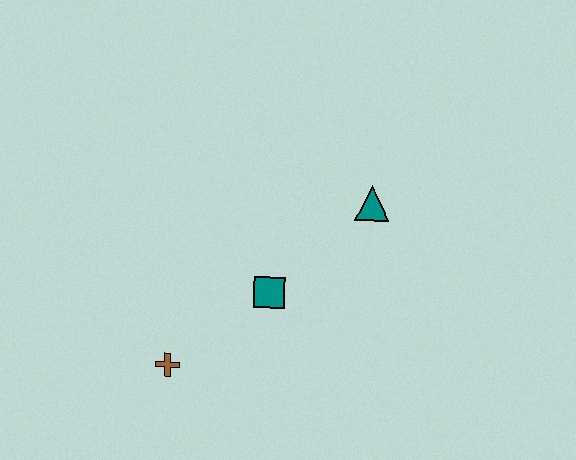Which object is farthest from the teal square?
The teal triangle is farthest from the teal square.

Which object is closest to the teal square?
The brown cross is closest to the teal square.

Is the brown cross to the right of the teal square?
No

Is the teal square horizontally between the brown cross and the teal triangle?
Yes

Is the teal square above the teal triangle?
No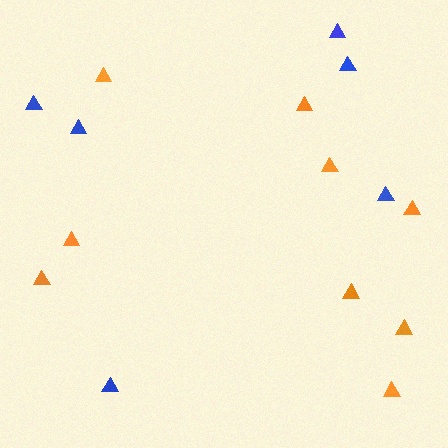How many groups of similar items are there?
There are 2 groups: one group of blue triangles (6) and one group of orange triangles (9).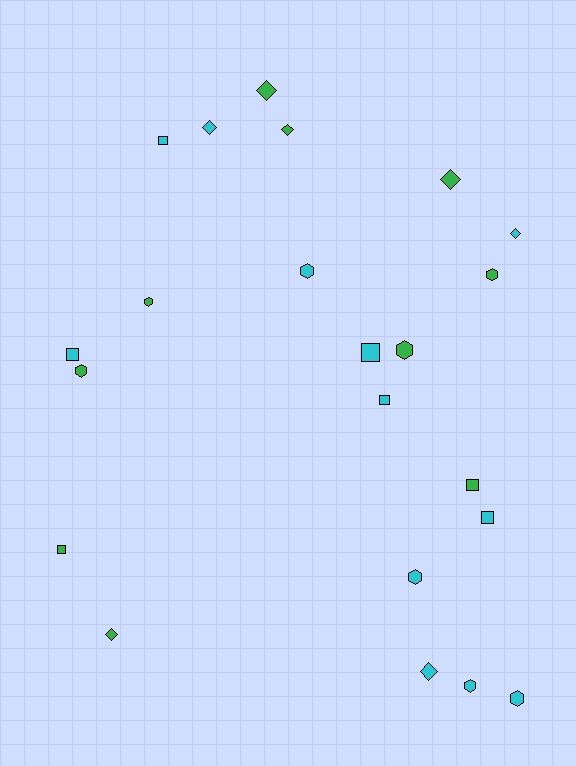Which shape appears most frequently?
Hexagon, with 8 objects.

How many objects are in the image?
There are 22 objects.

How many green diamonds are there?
There are 4 green diamonds.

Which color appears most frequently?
Cyan, with 12 objects.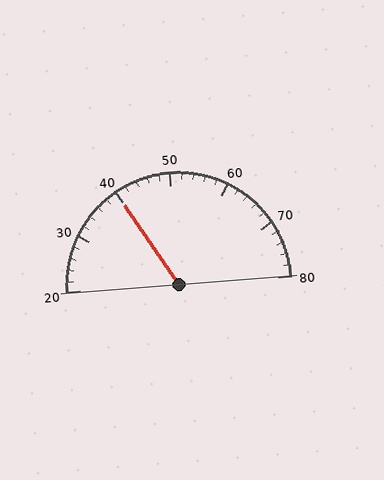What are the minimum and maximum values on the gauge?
The gauge ranges from 20 to 80.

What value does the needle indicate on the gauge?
The needle indicates approximately 40.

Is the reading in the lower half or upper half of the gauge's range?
The reading is in the lower half of the range (20 to 80).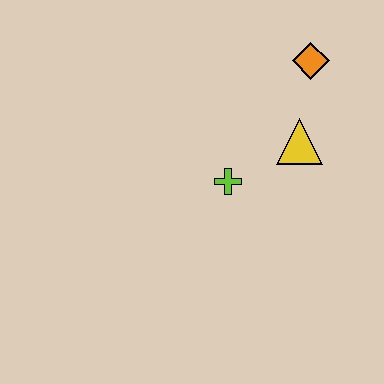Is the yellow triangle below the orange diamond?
Yes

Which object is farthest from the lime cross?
The orange diamond is farthest from the lime cross.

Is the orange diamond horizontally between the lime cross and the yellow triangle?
No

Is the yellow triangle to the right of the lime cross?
Yes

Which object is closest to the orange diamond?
The yellow triangle is closest to the orange diamond.